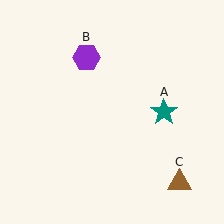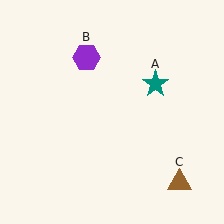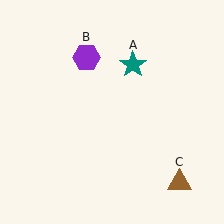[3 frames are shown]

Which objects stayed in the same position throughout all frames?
Purple hexagon (object B) and brown triangle (object C) remained stationary.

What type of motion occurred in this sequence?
The teal star (object A) rotated counterclockwise around the center of the scene.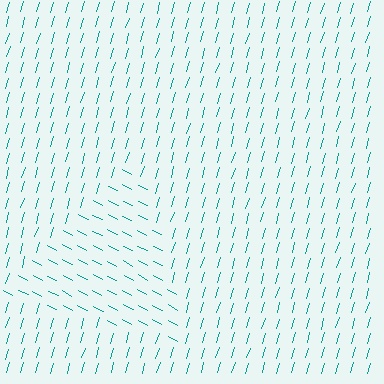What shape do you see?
I see a triangle.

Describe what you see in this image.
The image is filled with small teal line segments. A triangle region in the image has lines oriented differently from the surrounding lines, creating a visible texture boundary.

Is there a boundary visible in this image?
Yes, there is a texture boundary formed by a change in line orientation.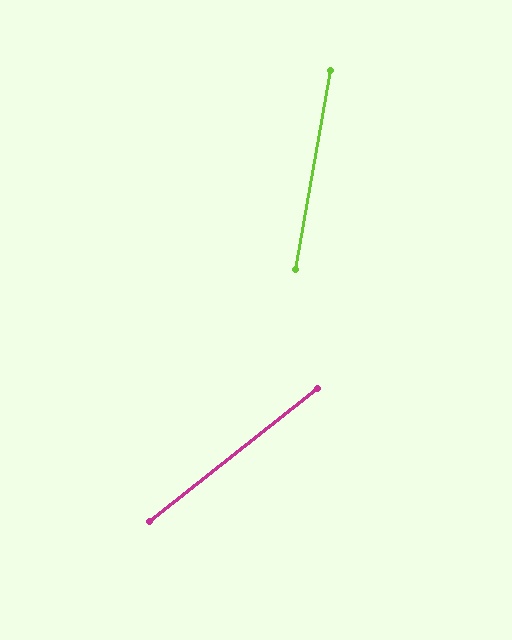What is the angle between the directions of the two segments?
Approximately 41 degrees.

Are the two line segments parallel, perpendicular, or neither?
Neither parallel nor perpendicular — they differ by about 41°.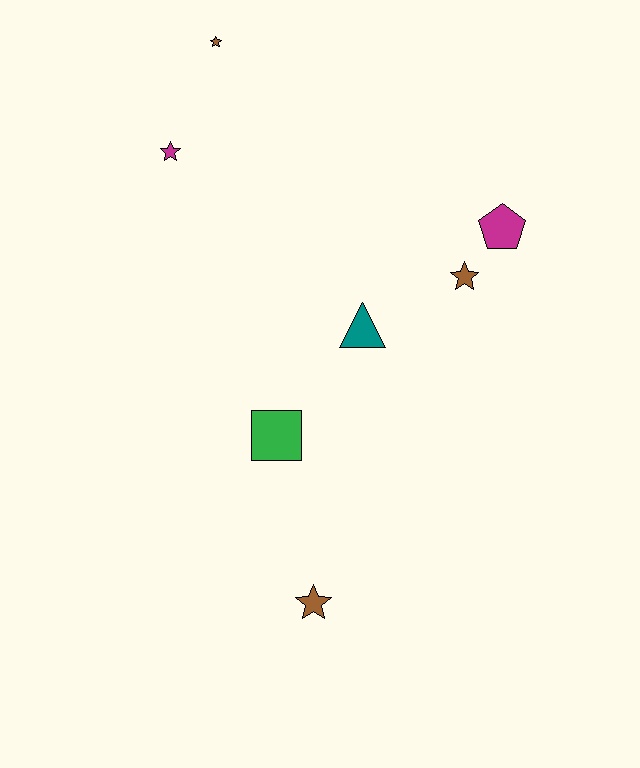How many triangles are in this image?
There is 1 triangle.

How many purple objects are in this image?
There are no purple objects.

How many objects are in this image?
There are 7 objects.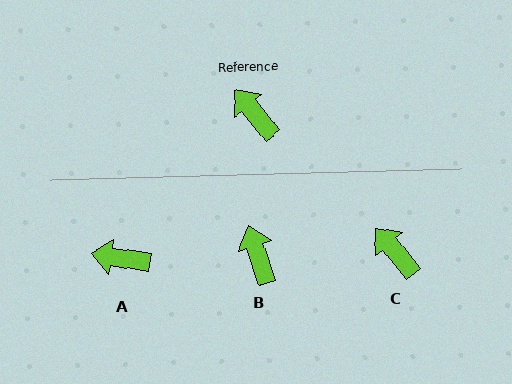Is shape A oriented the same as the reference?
No, it is off by about 42 degrees.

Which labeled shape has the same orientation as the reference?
C.